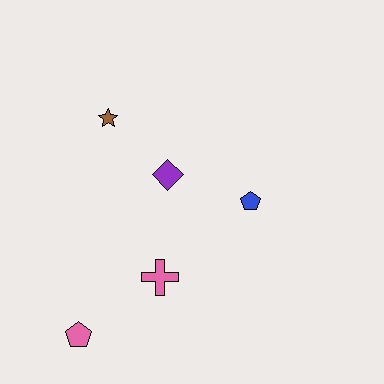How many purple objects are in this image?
There is 1 purple object.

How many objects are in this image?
There are 5 objects.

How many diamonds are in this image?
There is 1 diamond.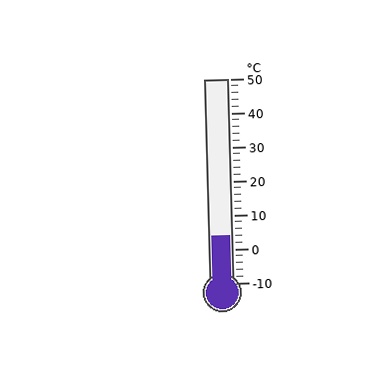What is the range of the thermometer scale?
The thermometer scale ranges from -10°C to 50°C.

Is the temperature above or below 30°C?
The temperature is below 30°C.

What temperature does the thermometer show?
The thermometer shows approximately 4°C.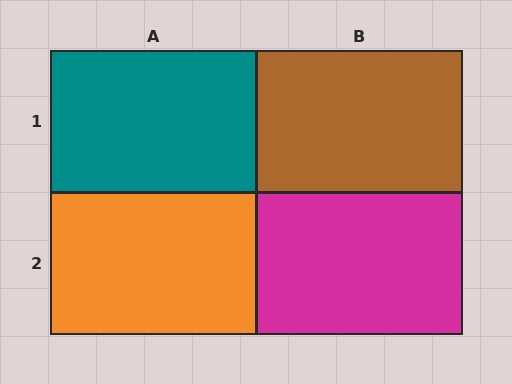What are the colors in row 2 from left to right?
Orange, magenta.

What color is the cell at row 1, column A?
Teal.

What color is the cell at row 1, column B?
Brown.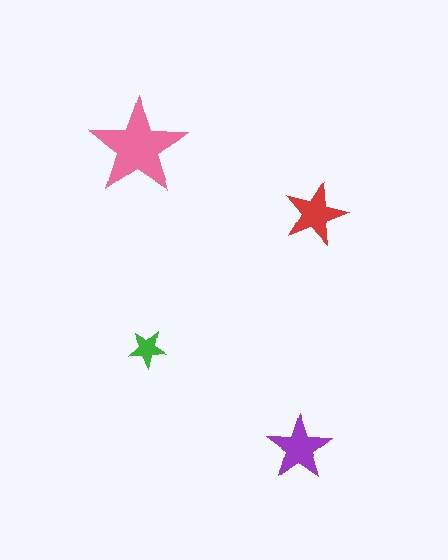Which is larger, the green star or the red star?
The red one.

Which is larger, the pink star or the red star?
The pink one.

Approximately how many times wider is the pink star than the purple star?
About 1.5 times wider.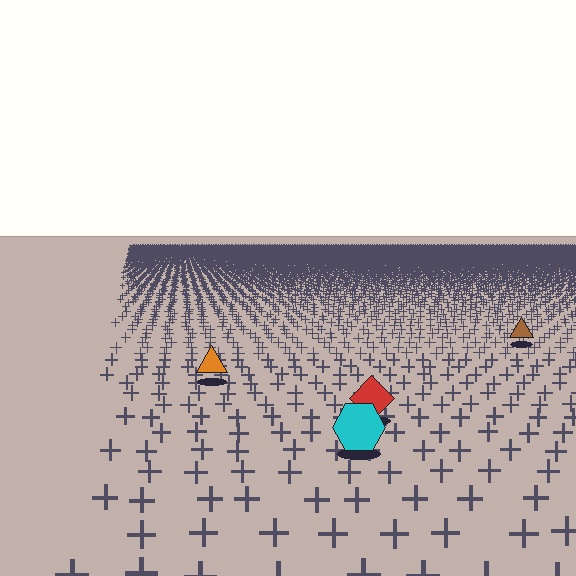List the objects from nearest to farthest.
From nearest to farthest: the cyan hexagon, the red diamond, the orange triangle, the brown triangle.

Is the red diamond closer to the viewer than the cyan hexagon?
No. The cyan hexagon is closer — you can tell from the texture gradient: the ground texture is coarser near it.